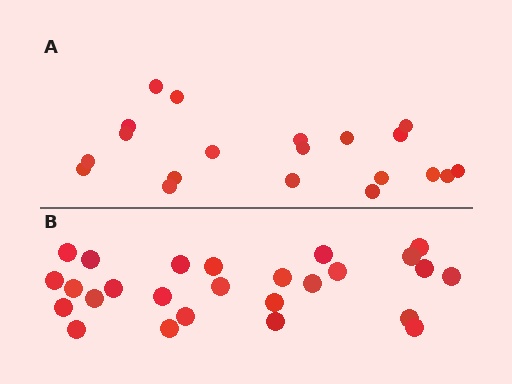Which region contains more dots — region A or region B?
Region B (the bottom region) has more dots.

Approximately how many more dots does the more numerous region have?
Region B has about 6 more dots than region A.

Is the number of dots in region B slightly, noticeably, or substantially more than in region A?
Region B has noticeably more, but not dramatically so. The ratio is roughly 1.3 to 1.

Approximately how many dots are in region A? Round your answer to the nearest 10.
About 20 dots.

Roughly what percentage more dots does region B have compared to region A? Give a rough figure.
About 30% more.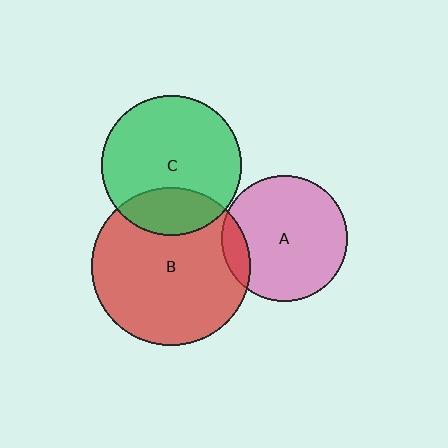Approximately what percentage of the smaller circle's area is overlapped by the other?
Approximately 10%.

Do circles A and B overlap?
Yes.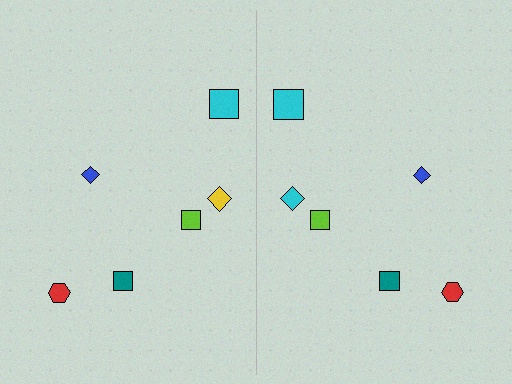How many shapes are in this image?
There are 12 shapes in this image.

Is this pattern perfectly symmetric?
No, the pattern is not perfectly symmetric. The cyan diamond on the right side breaks the symmetry — its mirror counterpart is yellow.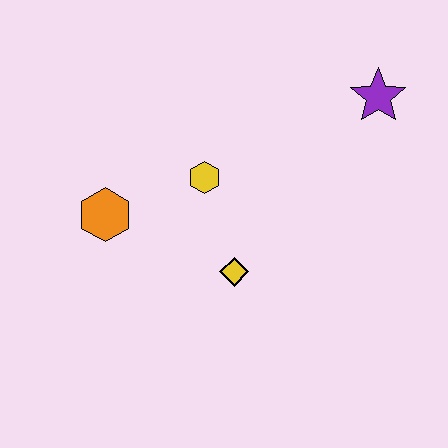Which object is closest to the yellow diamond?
The yellow hexagon is closest to the yellow diamond.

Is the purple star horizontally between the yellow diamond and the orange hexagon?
No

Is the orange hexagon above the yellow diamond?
Yes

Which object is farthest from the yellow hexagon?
The purple star is farthest from the yellow hexagon.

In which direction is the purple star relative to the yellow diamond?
The purple star is above the yellow diamond.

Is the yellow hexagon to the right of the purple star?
No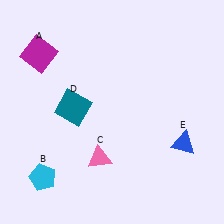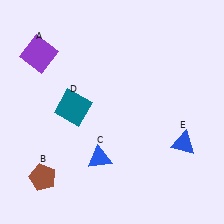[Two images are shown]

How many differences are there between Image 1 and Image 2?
There are 3 differences between the two images.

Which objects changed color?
A changed from magenta to purple. B changed from cyan to brown. C changed from pink to blue.